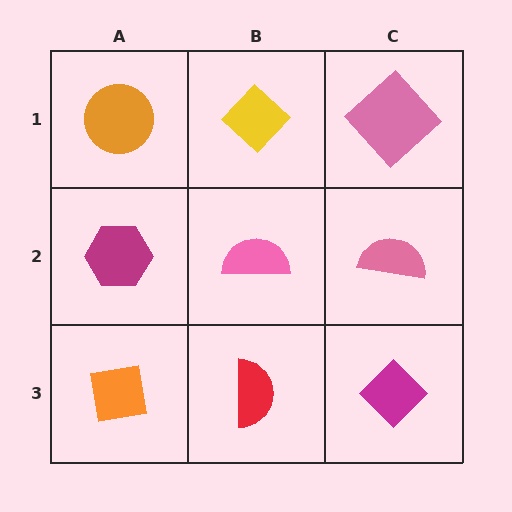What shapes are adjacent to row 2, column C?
A pink diamond (row 1, column C), a magenta diamond (row 3, column C), a pink semicircle (row 2, column B).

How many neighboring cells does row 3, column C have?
2.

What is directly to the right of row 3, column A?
A red semicircle.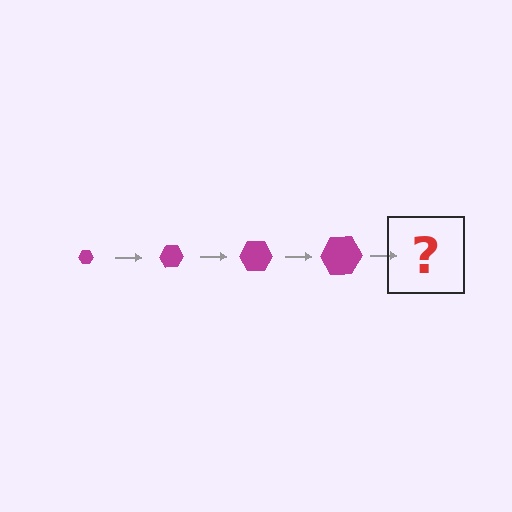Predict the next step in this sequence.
The next step is a magenta hexagon, larger than the previous one.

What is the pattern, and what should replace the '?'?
The pattern is that the hexagon gets progressively larger each step. The '?' should be a magenta hexagon, larger than the previous one.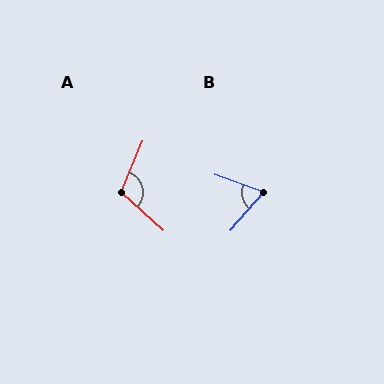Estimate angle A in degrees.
Approximately 110 degrees.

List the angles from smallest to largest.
B (69°), A (110°).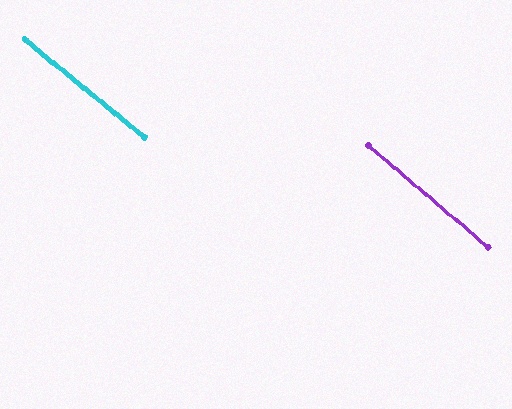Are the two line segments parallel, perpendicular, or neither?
Parallel — their directions differ by only 1.4°.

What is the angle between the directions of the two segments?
Approximately 1 degree.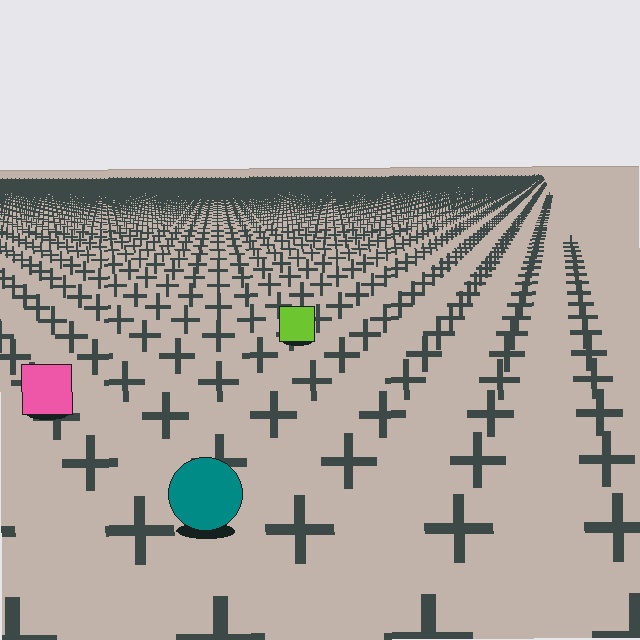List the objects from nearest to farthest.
From nearest to farthest: the teal circle, the pink square, the lime square.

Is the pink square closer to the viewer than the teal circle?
No. The teal circle is closer — you can tell from the texture gradient: the ground texture is coarser near it.